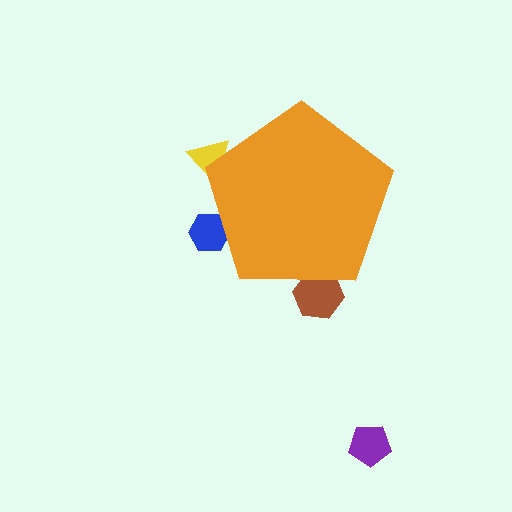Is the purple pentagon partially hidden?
No, the purple pentagon is fully visible.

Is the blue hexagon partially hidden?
Yes, the blue hexagon is partially hidden behind the orange pentagon.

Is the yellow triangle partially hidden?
Yes, the yellow triangle is partially hidden behind the orange pentagon.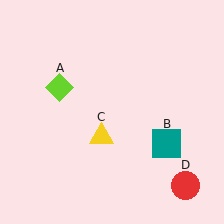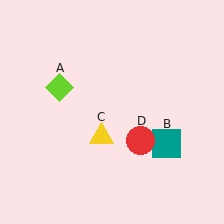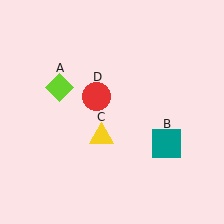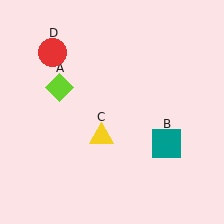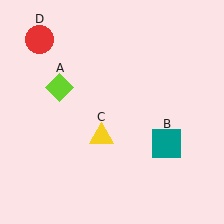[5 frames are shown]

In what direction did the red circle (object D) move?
The red circle (object D) moved up and to the left.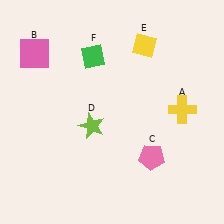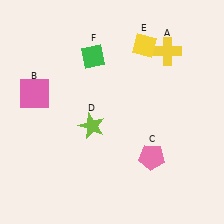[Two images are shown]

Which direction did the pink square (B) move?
The pink square (B) moved down.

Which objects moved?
The objects that moved are: the yellow cross (A), the pink square (B).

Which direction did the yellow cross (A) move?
The yellow cross (A) moved up.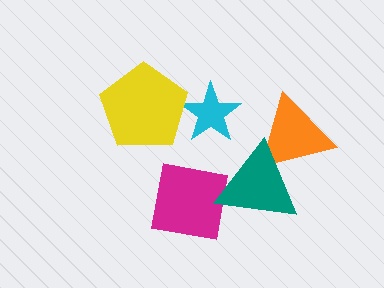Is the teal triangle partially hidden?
No, no other shape covers it.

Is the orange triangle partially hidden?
Yes, it is partially covered by another shape.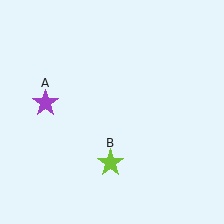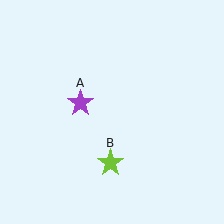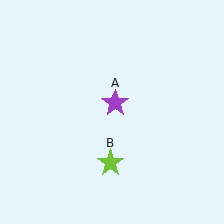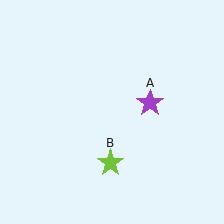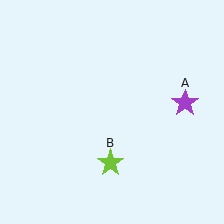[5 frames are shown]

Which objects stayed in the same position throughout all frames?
Lime star (object B) remained stationary.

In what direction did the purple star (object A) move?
The purple star (object A) moved right.